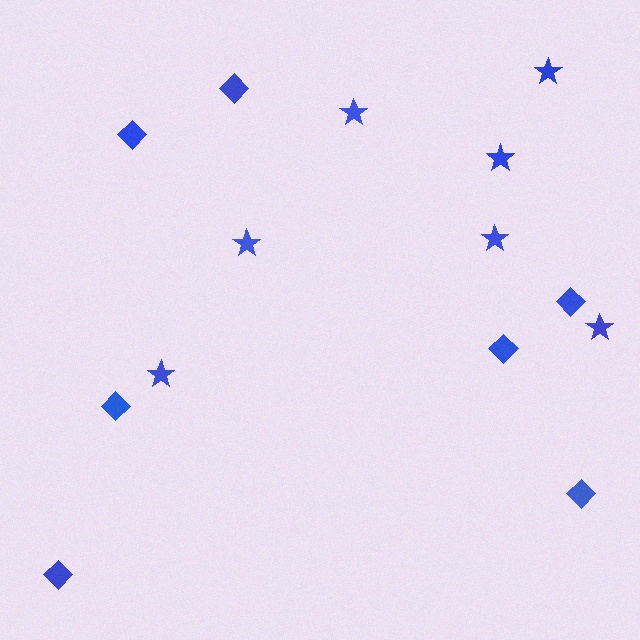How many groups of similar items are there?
There are 2 groups: one group of diamonds (7) and one group of stars (7).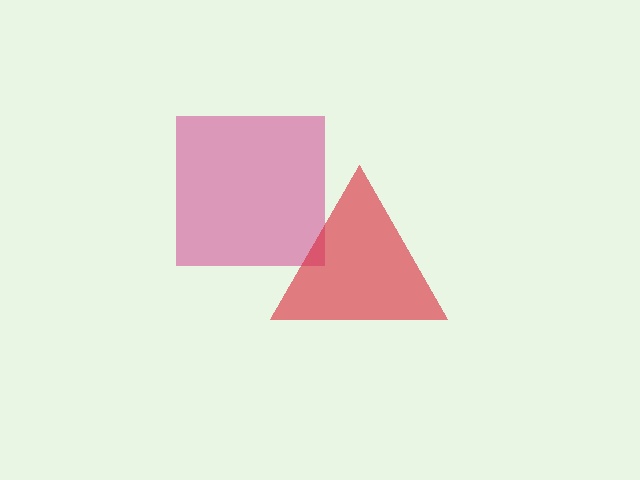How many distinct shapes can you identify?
There are 2 distinct shapes: a magenta square, a red triangle.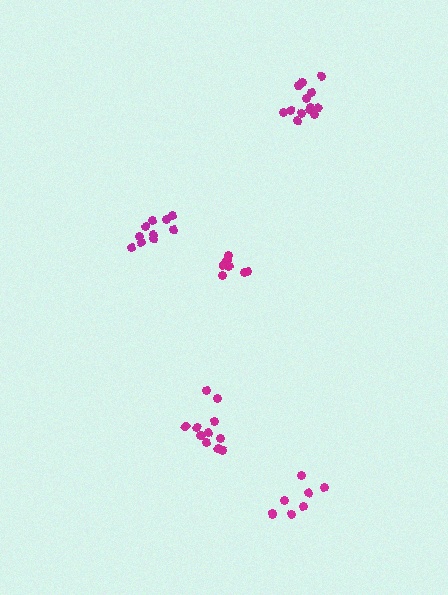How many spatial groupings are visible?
There are 5 spatial groupings.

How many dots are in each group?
Group 1: 12 dots, Group 2: 10 dots, Group 3: 13 dots, Group 4: 7 dots, Group 5: 8 dots (50 total).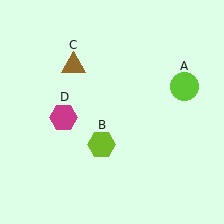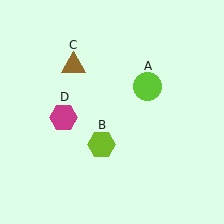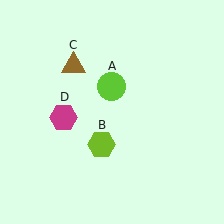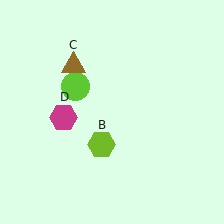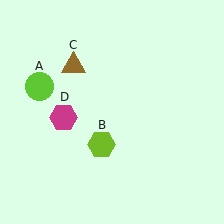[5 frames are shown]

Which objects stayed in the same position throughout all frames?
Lime hexagon (object B) and brown triangle (object C) and magenta hexagon (object D) remained stationary.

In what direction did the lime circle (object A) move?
The lime circle (object A) moved left.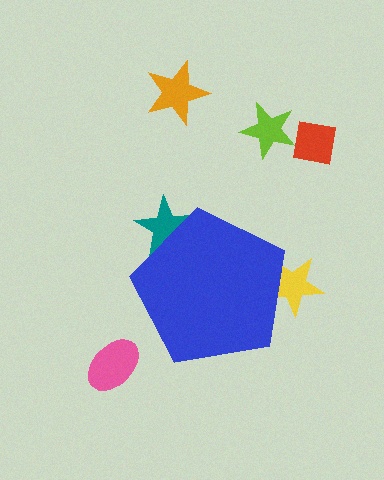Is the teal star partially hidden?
Yes, the teal star is partially hidden behind the blue pentagon.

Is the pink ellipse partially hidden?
No, the pink ellipse is fully visible.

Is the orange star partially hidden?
No, the orange star is fully visible.